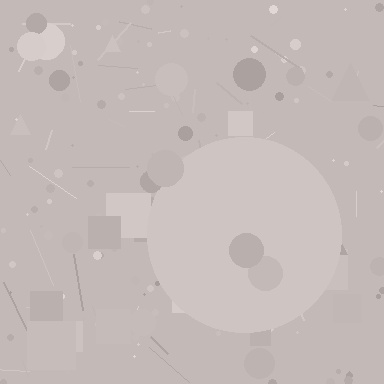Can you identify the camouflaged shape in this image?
The camouflaged shape is a circle.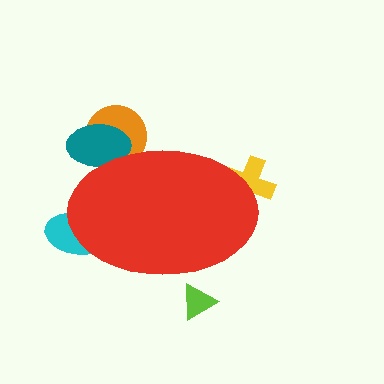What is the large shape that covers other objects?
A red ellipse.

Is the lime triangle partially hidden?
Yes, the lime triangle is partially hidden behind the red ellipse.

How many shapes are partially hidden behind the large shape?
5 shapes are partially hidden.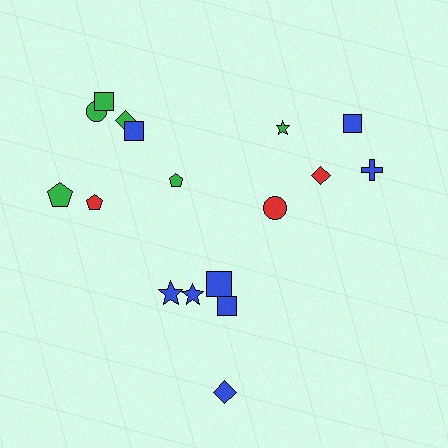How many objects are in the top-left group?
There are 7 objects.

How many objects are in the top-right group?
There are 5 objects.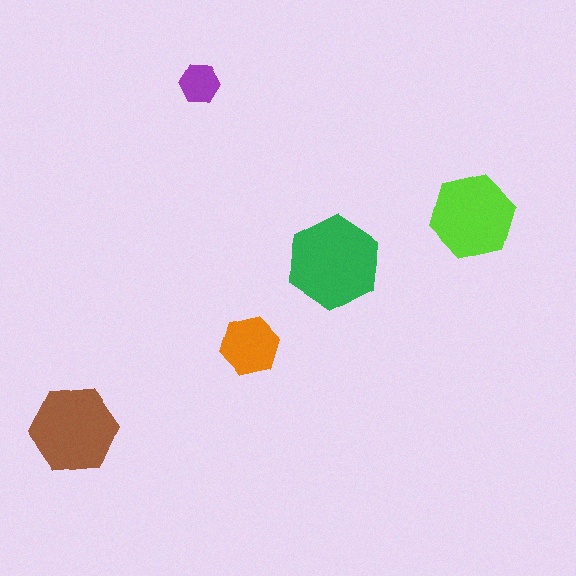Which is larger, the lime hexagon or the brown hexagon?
The brown one.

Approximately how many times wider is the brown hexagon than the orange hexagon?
About 1.5 times wider.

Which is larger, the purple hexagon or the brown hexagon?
The brown one.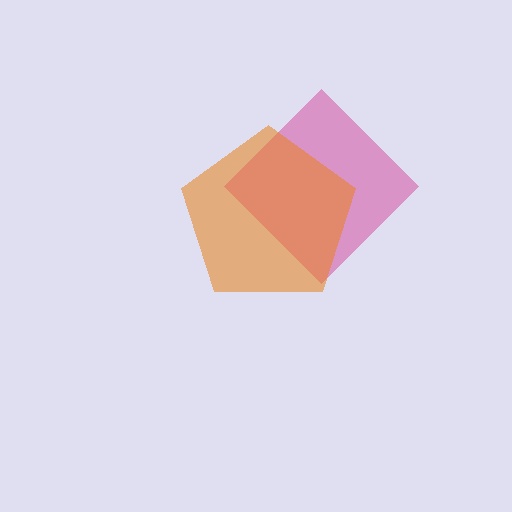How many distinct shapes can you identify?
There are 2 distinct shapes: a magenta diamond, an orange pentagon.